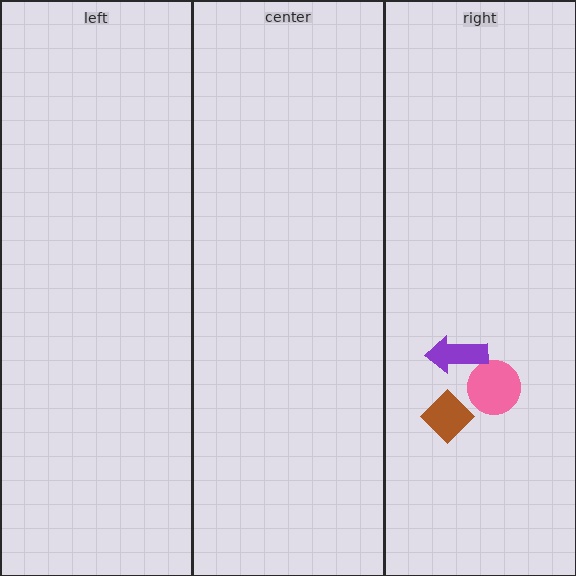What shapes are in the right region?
The pink circle, the brown diamond, the purple arrow.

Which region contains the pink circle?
The right region.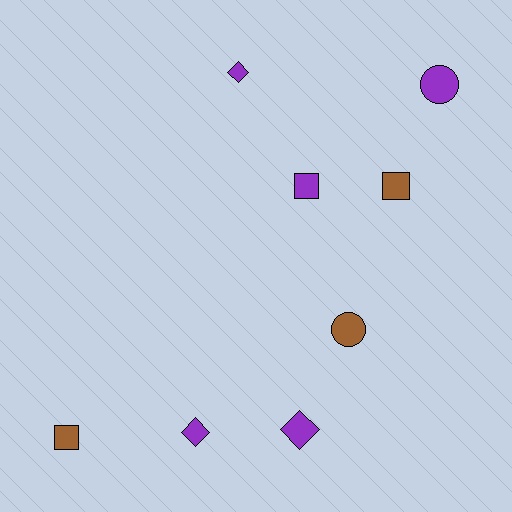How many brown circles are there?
There is 1 brown circle.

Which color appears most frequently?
Purple, with 5 objects.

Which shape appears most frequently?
Diamond, with 3 objects.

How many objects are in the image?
There are 8 objects.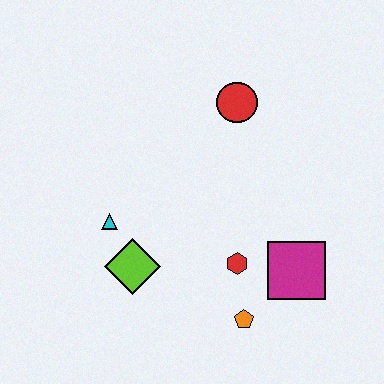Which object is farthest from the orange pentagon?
The red circle is farthest from the orange pentagon.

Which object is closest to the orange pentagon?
The red hexagon is closest to the orange pentagon.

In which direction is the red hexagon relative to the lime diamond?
The red hexagon is to the right of the lime diamond.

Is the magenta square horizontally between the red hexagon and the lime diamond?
No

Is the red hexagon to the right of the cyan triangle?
Yes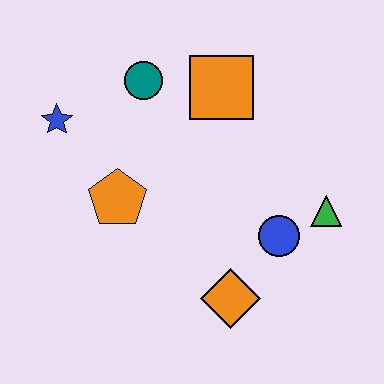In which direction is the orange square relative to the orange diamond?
The orange square is above the orange diamond.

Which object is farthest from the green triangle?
The blue star is farthest from the green triangle.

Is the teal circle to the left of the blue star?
No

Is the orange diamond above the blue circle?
No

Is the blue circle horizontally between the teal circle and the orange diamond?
No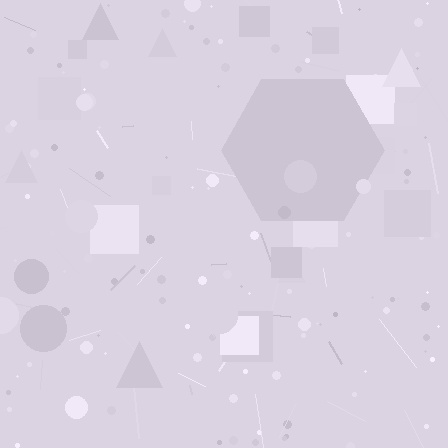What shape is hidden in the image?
A hexagon is hidden in the image.